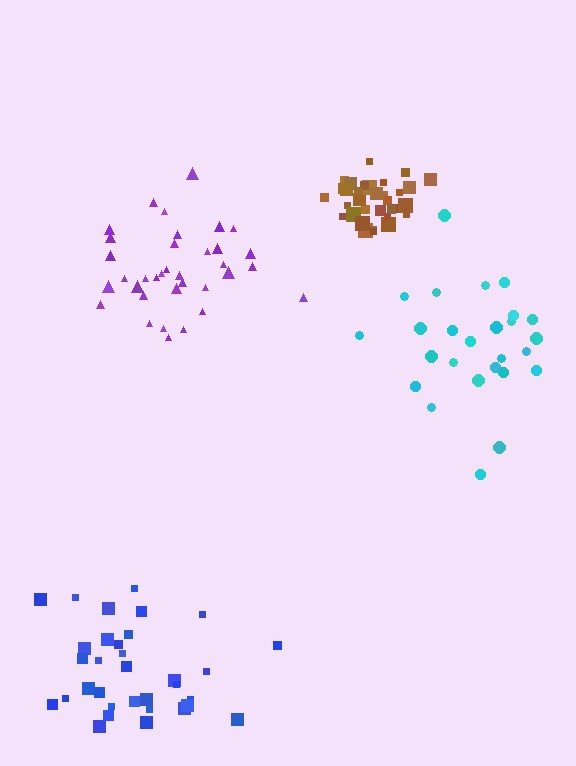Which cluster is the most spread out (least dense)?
Cyan.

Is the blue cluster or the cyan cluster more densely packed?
Blue.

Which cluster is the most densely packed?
Brown.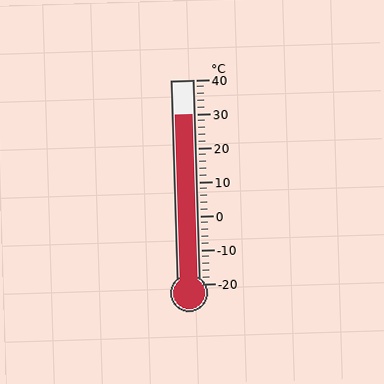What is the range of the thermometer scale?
The thermometer scale ranges from -20°C to 40°C.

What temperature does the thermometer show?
The thermometer shows approximately 30°C.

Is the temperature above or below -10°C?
The temperature is above -10°C.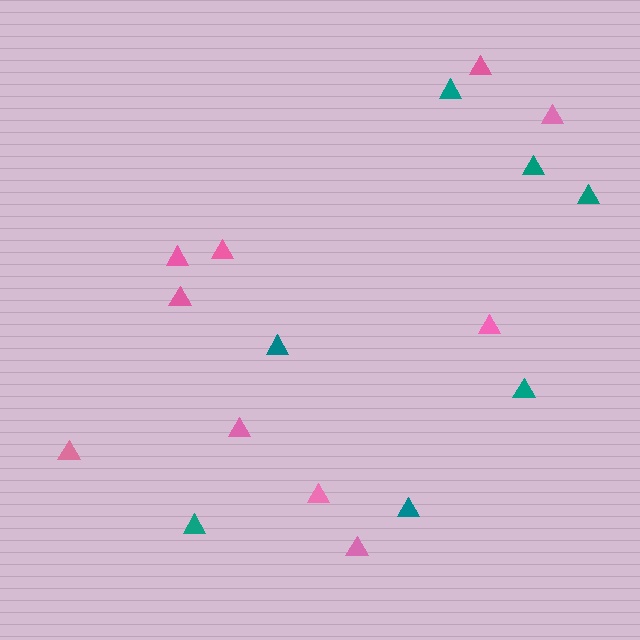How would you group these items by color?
There are 2 groups: one group of teal triangles (7) and one group of pink triangles (10).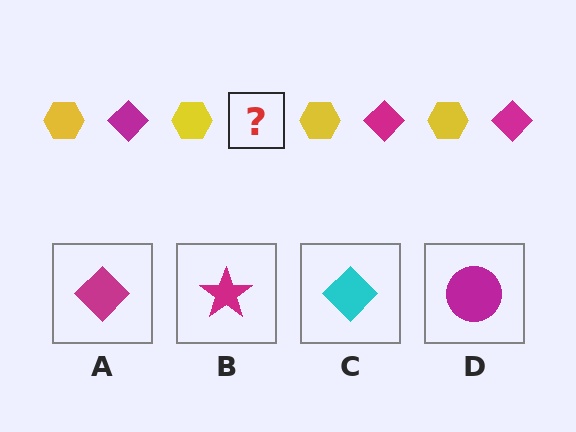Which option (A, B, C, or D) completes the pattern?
A.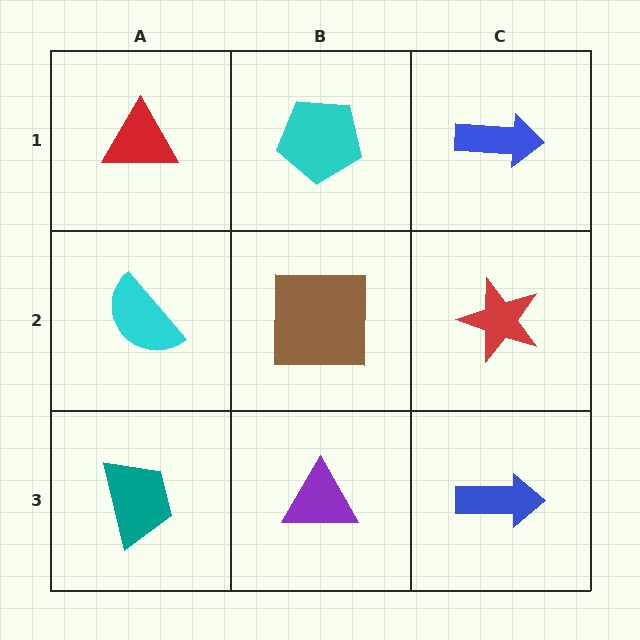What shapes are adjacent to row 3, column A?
A cyan semicircle (row 2, column A), a purple triangle (row 3, column B).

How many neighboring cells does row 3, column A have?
2.